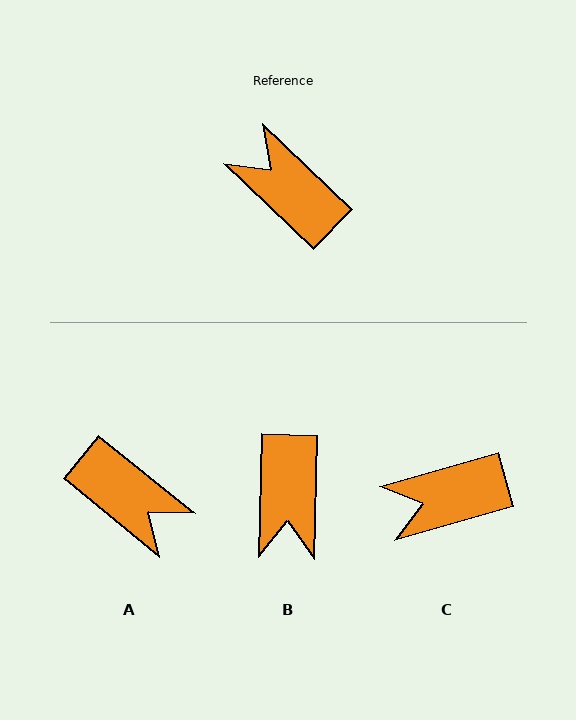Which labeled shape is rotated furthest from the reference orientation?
A, about 175 degrees away.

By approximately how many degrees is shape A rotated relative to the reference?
Approximately 175 degrees clockwise.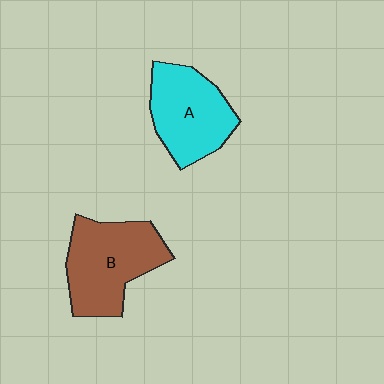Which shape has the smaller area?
Shape A (cyan).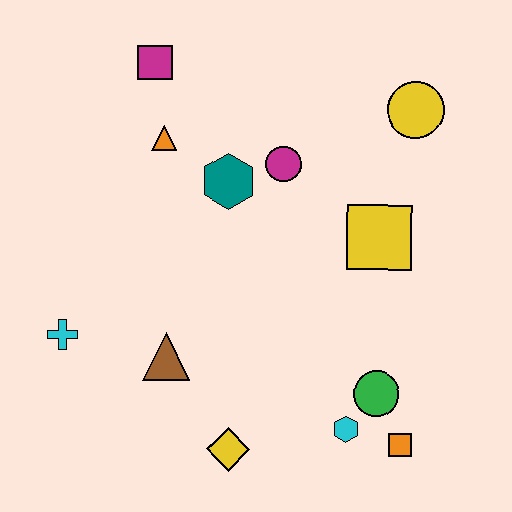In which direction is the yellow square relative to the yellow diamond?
The yellow square is above the yellow diamond.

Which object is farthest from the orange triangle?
The orange square is farthest from the orange triangle.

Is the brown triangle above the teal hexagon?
No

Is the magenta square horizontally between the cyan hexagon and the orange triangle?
No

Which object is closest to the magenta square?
The orange triangle is closest to the magenta square.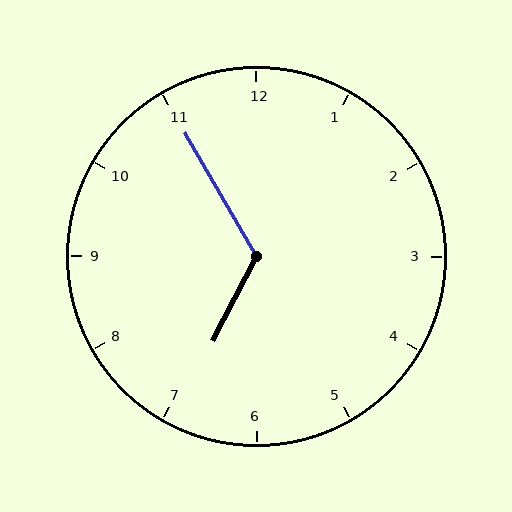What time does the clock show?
6:55.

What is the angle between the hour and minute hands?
Approximately 122 degrees.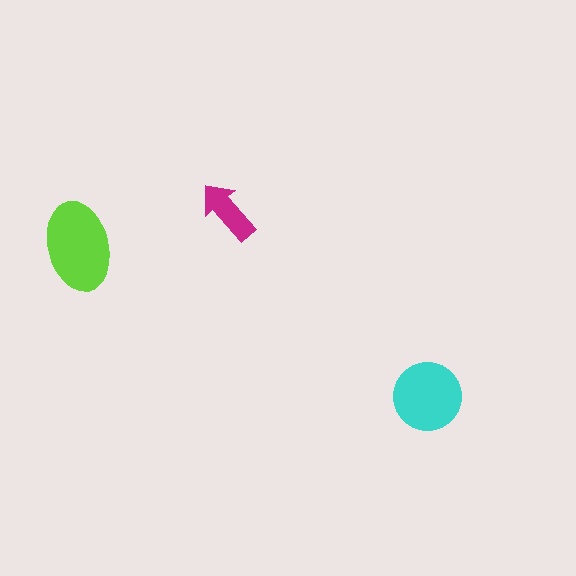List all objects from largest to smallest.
The lime ellipse, the cyan circle, the magenta arrow.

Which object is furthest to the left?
The lime ellipse is leftmost.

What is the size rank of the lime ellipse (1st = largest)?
1st.